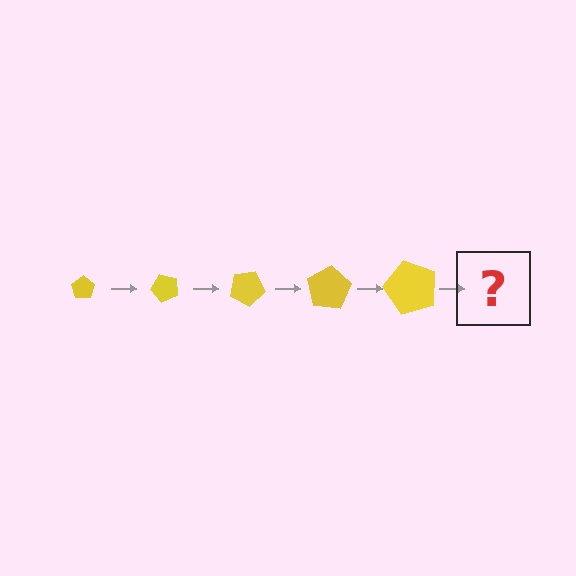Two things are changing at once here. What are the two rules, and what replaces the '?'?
The two rules are that the pentagon grows larger each step and it rotates 50 degrees each step. The '?' should be a pentagon, larger than the previous one and rotated 250 degrees from the start.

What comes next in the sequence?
The next element should be a pentagon, larger than the previous one and rotated 250 degrees from the start.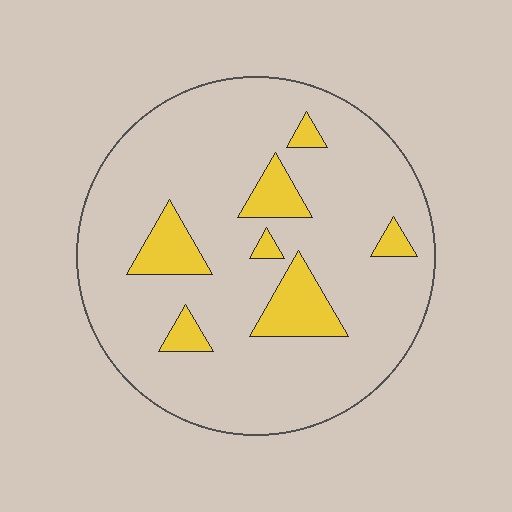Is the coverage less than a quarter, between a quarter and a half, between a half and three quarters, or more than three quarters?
Less than a quarter.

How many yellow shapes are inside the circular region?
7.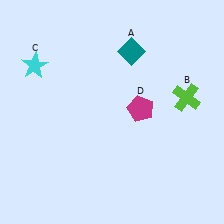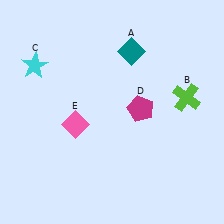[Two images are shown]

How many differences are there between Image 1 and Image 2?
There is 1 difference between the two images.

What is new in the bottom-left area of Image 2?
A pink diamond (E) was added in the bottom-left area of Image 2.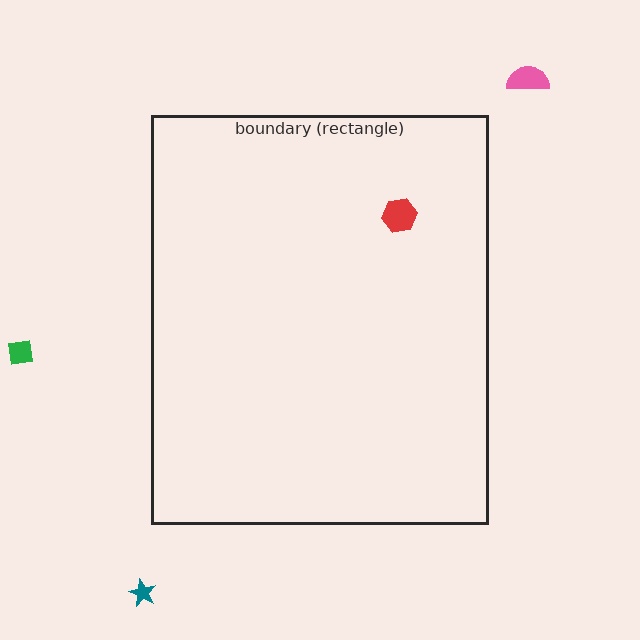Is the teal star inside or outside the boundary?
Outside.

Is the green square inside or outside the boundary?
Outside.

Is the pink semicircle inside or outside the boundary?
Outside.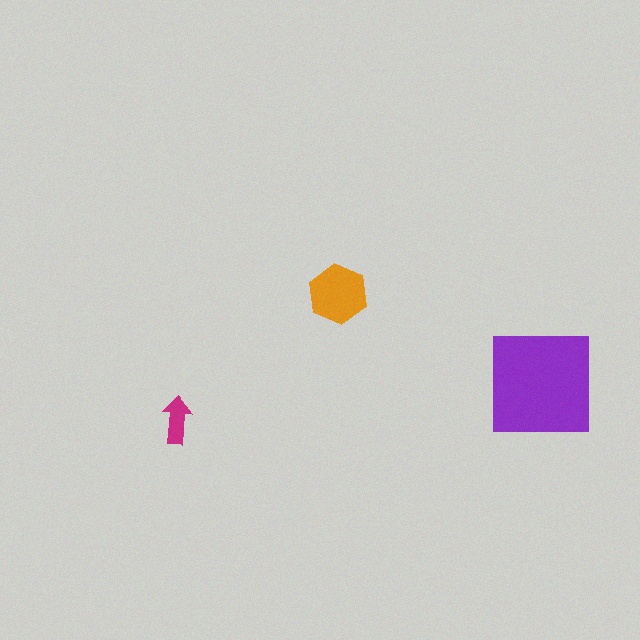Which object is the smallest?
The magenta arrow.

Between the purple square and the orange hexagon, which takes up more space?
The purple square.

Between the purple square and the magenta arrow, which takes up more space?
The purple square.